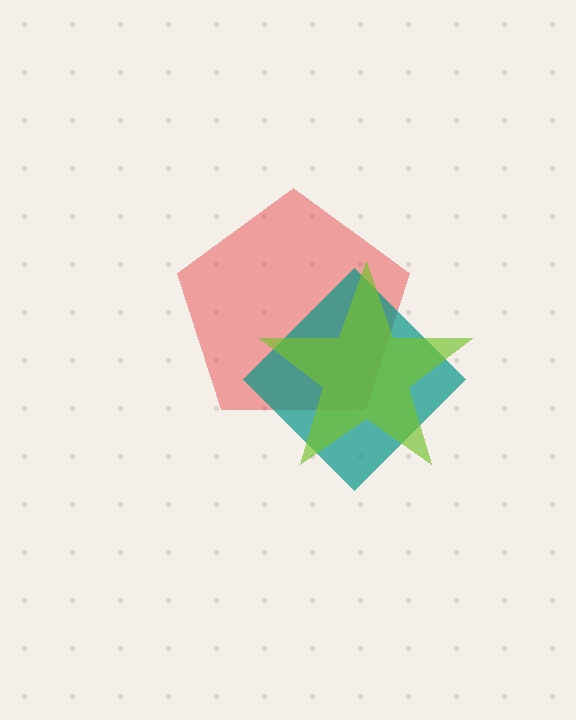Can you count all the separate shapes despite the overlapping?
Yes, there are 3 separate shapes.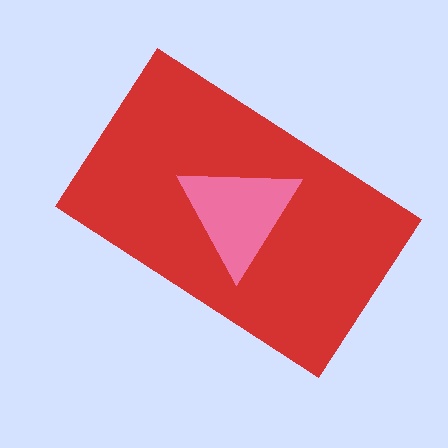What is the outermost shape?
The red rectangle.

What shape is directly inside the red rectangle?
The pink triangle.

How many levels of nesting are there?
2.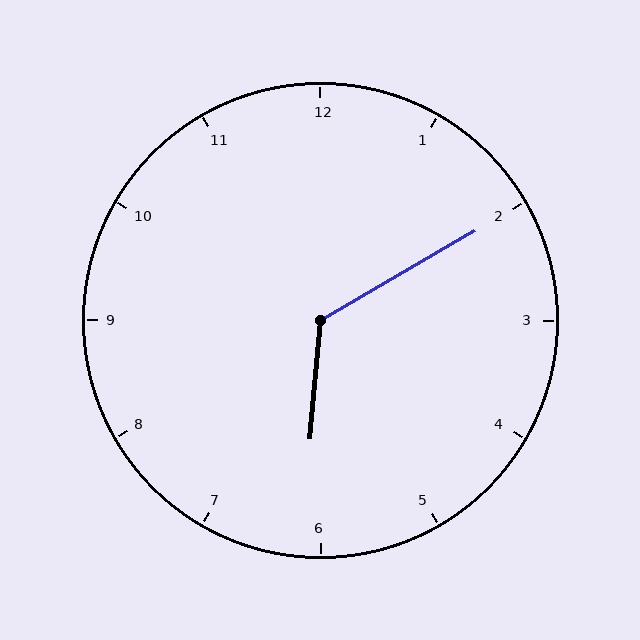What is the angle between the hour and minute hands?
Approximately 125 degrees.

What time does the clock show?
6:10.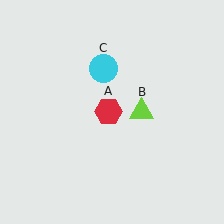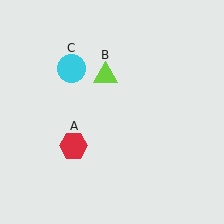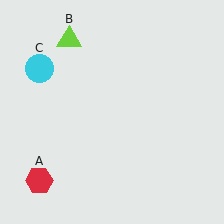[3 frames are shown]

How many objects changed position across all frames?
3 objects changed position: red hexagon (object A), lime triangle (object B), cyan circle (object C).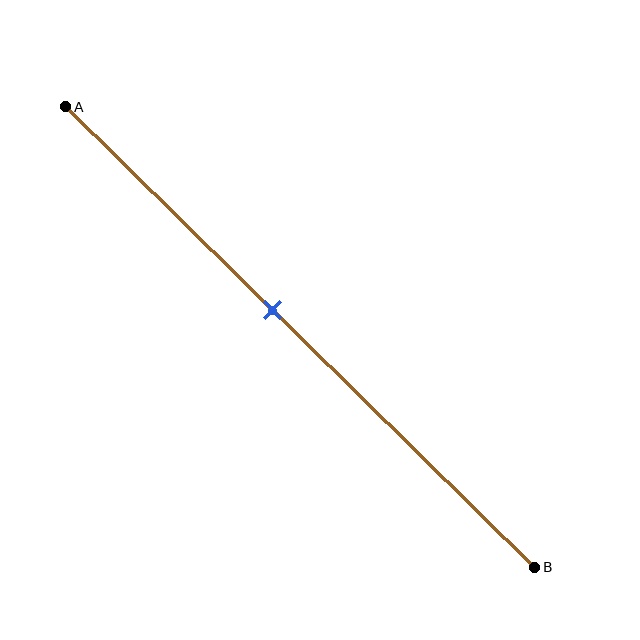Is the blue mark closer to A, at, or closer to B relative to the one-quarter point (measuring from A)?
The blue mark is closer to point B than the one-quarter point of segment AB.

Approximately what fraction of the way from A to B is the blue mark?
The blue mark is approximately 45% of the way from A to B.